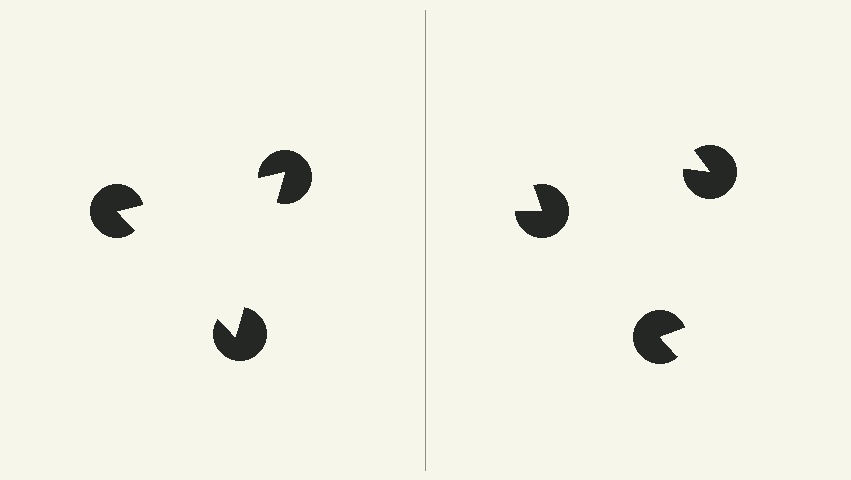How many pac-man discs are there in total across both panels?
6 — 3 on each side.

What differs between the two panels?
The pac-man discs are positioned identically on both sides; only the wedge orientations differ. On the left they align to a triangle; on the right they are misaligned.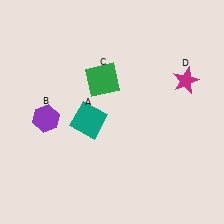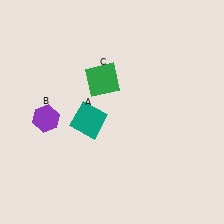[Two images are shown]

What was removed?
The magenta star (D) was removed in Image 2.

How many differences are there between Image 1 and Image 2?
There is 1 difference between the two images.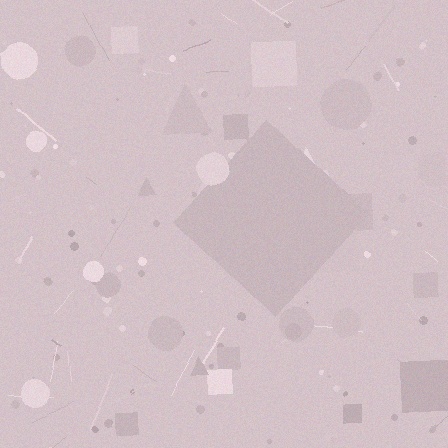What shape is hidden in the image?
A diamond is hidden in the image.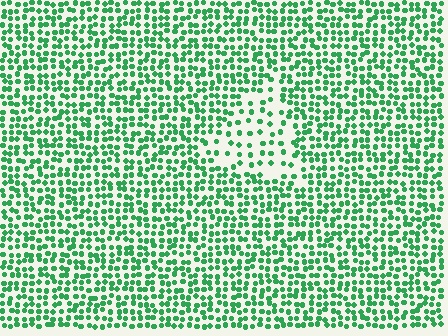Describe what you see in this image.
The image contains small green elements arranged at two different densities. A triangle-shaped region is visible where the elements are less densely packed than the surrounding area.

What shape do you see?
I see a triangle.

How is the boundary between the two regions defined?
The boundary is defined by a change in element density (approximately 2.2x ratio). All elements are the same color, size, and shape.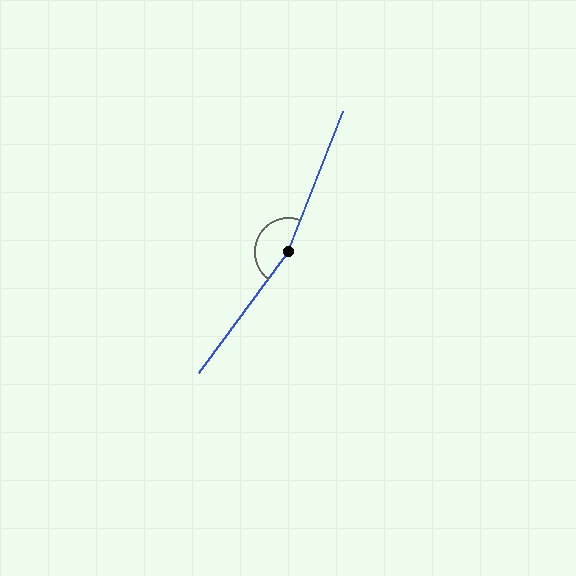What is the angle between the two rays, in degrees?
Approximately 165 degrees.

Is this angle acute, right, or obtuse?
It is obtuse.